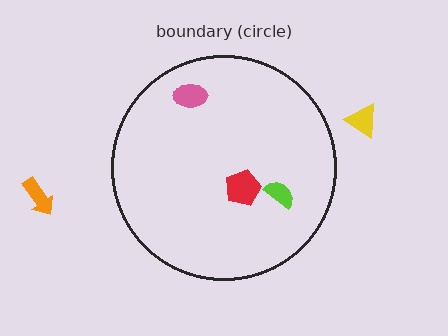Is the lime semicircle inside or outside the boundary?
Inside.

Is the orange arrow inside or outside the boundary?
Outside.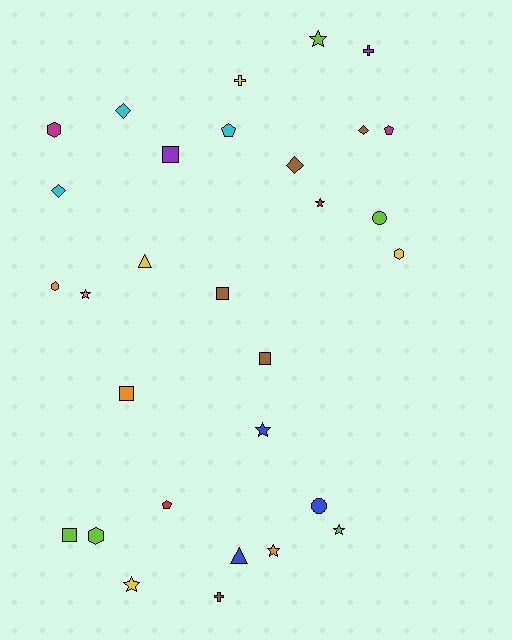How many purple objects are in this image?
There are 2 purple objects.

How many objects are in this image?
There are 30 objects.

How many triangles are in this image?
There are 2 triangles.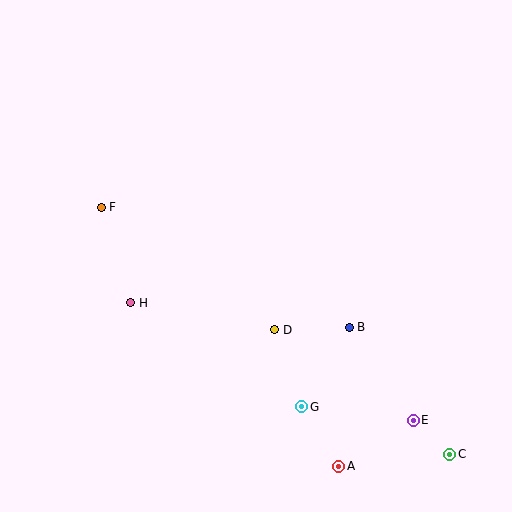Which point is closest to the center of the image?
Point D at (275, 330) is closest to the center.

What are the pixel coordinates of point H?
Point H is at (131, 303).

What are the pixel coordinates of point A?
Point A is at (339, 466).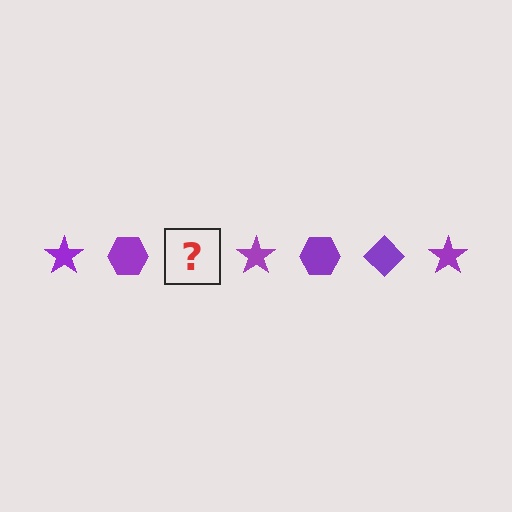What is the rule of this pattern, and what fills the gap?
The rule is that the pattern cycles through star, hexagon, diamond shapes in purple. The gap should be filled with a purple diamond.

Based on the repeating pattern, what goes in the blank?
The blank should be a purple diamond.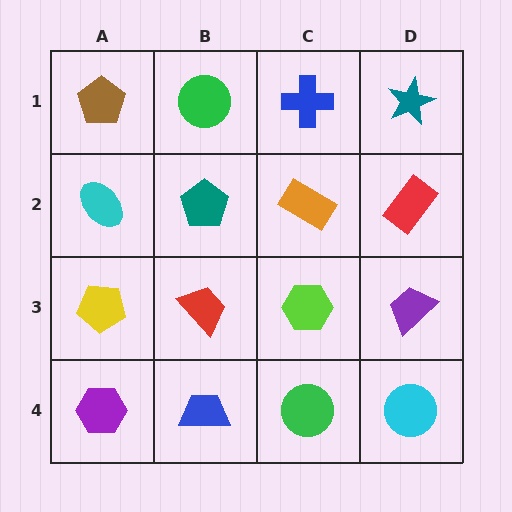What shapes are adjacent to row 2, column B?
A green circle (row 1, column B), a red trapezoid (row 3, column B), a cyan ellipse (row 2, column A), an orange rectangle (row 2, column C).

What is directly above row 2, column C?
A blue cross.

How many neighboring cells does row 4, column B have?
3.